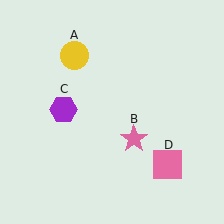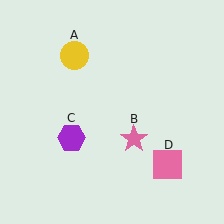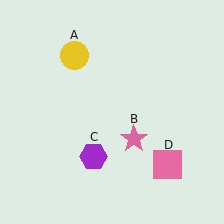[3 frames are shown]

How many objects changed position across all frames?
1 object changed position: purple hexagon (object C).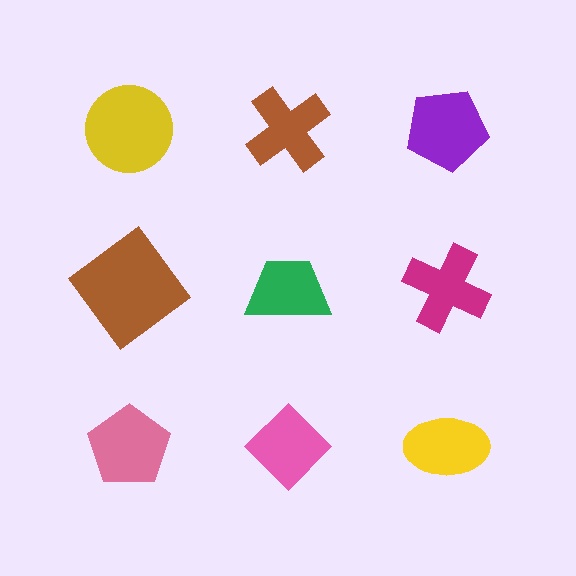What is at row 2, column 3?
A magenta cross.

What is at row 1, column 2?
A brown cross.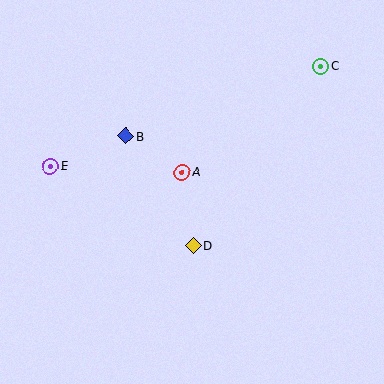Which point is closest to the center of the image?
Point A at (182, 172) is closest to the center.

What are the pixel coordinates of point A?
Point A is at (182, 172).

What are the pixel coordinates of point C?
Point C is at (321, 66).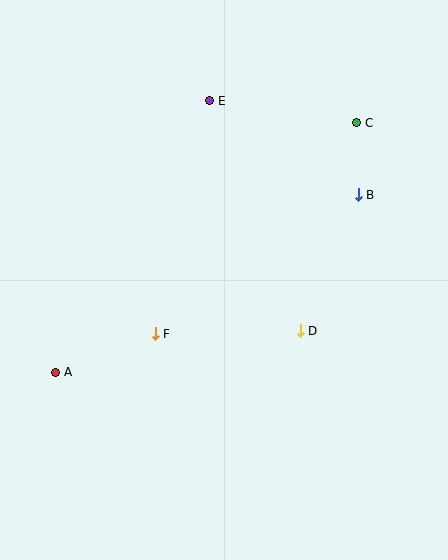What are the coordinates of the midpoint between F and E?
The midpoint between F and E is at (182, 217).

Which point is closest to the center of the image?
Point F at (155, 334) is closest to the center.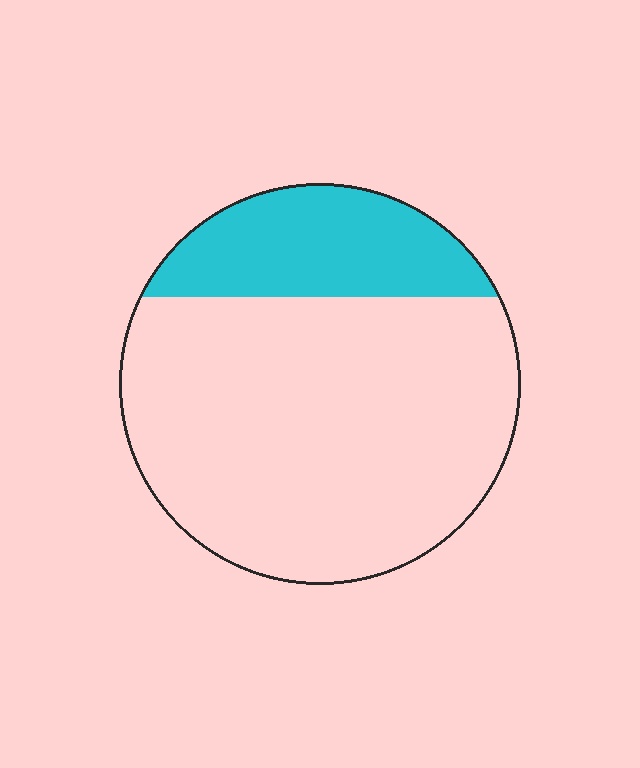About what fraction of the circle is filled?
About one quarter (1/4).